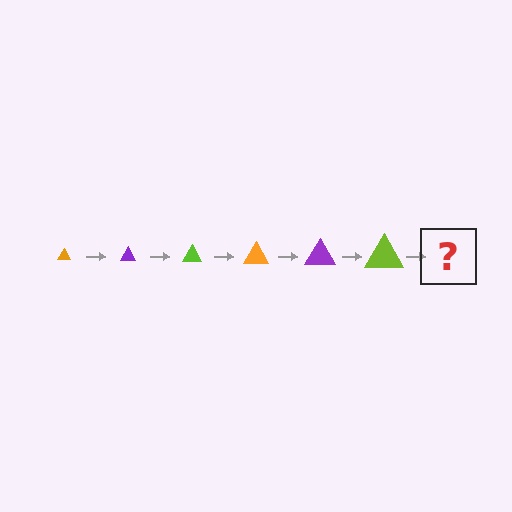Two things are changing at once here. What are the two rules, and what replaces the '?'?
The two rules are that the triangle grows larger each step and the color cycles through orange, purple, and lime. The '?' should be an orange triangle, larger than the previous one.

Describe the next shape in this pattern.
It should be an orange triangle, larger than the previous one.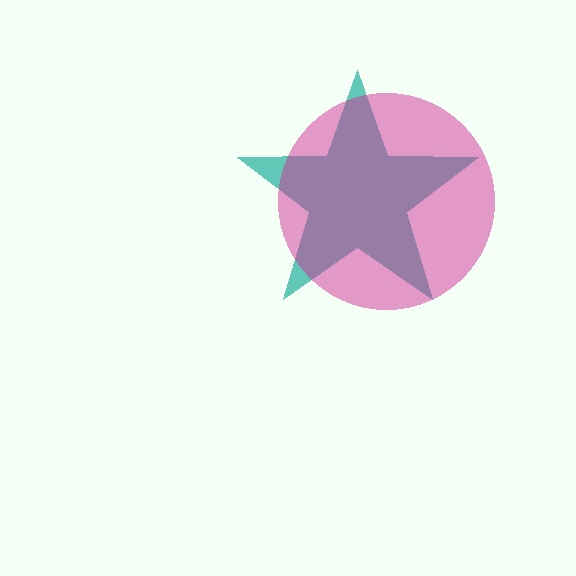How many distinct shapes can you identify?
There are 2 distinct shapes: a teal star, a magenta circle.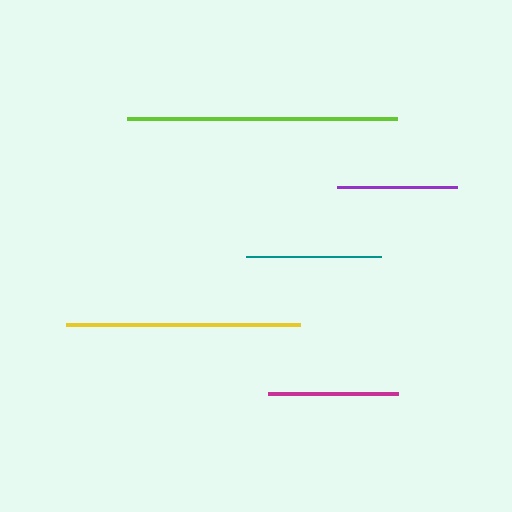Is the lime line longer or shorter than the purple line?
The lime line is longer than the purple line.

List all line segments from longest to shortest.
From longest to shortest: lime, yellow, teal, magenta, purple.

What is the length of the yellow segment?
The yellow segment is approximately 233 pixels long.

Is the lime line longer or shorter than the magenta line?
The lime line is longer than the magenta line.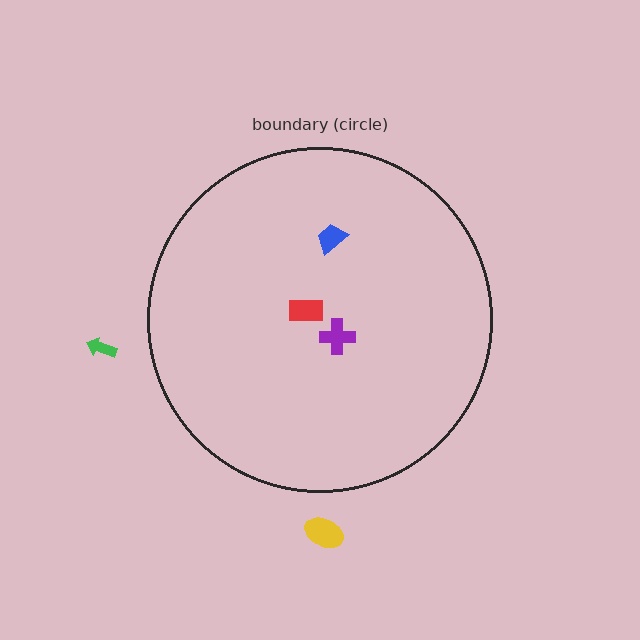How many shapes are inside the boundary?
3 inside, 2 outside.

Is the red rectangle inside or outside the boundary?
Inside.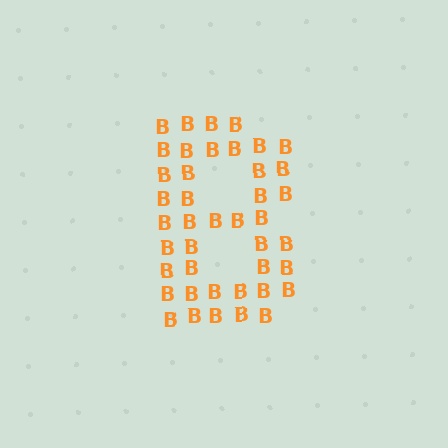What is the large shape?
The large shape is the letter B.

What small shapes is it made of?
It is made of small letter B's.